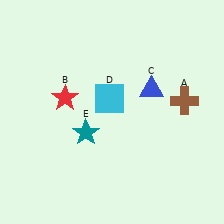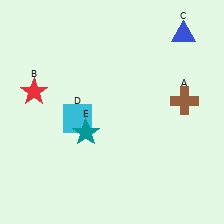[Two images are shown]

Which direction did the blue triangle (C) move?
The blue triangle (C) moved up.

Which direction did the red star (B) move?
The red star (B) moved left.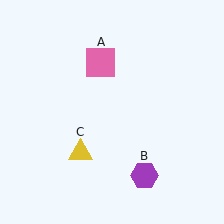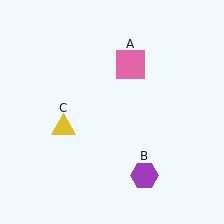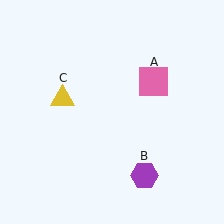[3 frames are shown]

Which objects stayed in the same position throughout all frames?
Purple hexagon (object B) remained stationary.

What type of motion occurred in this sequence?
The pink square (object A), yellow triangle (object C) rotated clockwise around the center of the scene.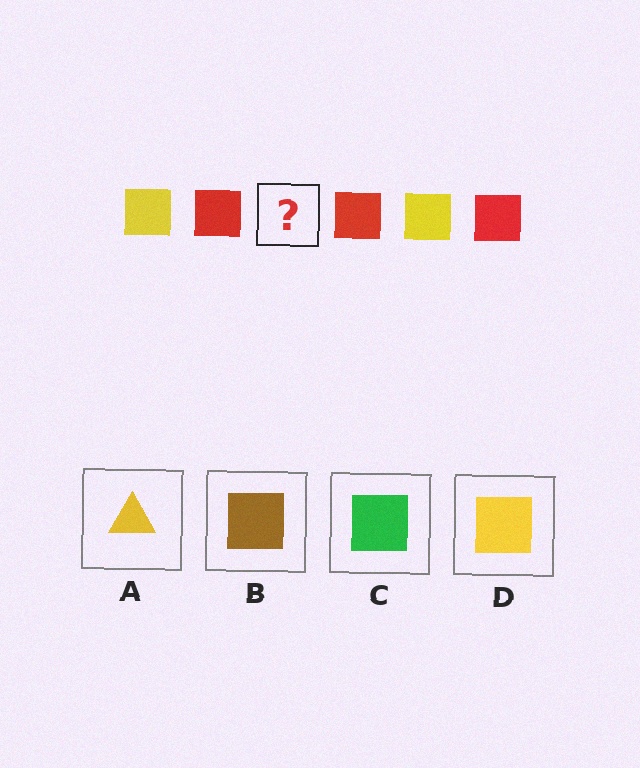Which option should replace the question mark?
Option D.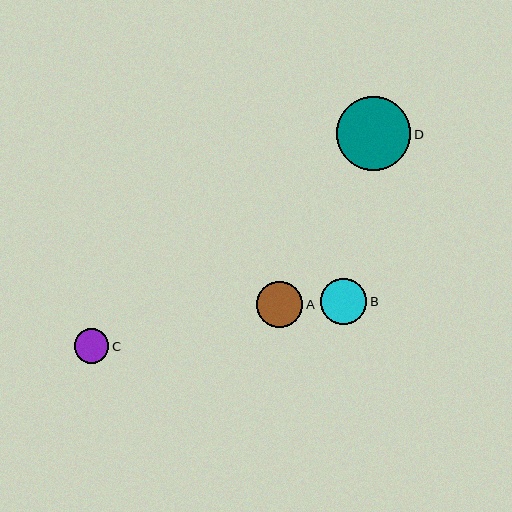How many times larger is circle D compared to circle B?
Circle D is approximately 1.6 times the size of circle B.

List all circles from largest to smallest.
From largest to smallest: D, A, B, C.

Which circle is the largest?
Circle D is the largest with a size of approximately 74 pixels.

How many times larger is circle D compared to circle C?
Circle D is approximately 2.1 times the size of circle C.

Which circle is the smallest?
Circle C is the smallest with a size of approximately 35 pixels.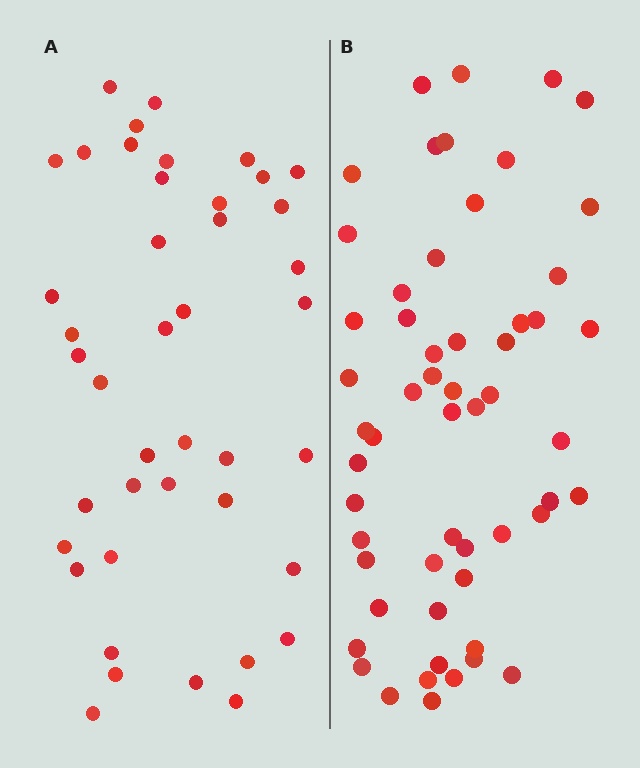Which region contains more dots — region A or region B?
Region B (the right region) has more dots.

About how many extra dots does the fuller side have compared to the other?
Region B has approximately 15 more dots than region A.